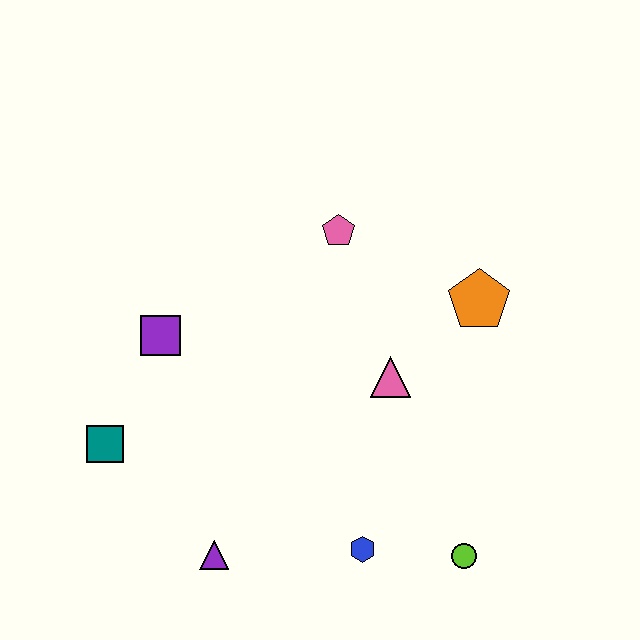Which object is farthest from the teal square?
The orange pentagon is farthest from the teal square.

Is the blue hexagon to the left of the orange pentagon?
Yes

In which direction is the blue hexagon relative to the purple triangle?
The blue hexagon is to the right of the purple triangle.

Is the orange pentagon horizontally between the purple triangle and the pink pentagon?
No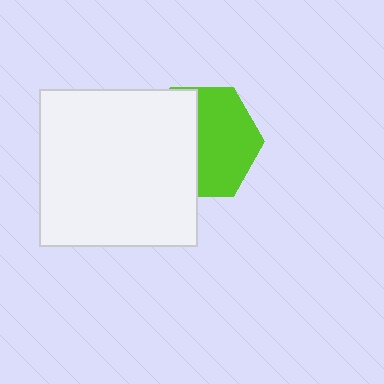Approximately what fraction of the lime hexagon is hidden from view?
Roughly 45% of the lime hexagon is hidden behind the white square.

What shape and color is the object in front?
The object in front is a white square.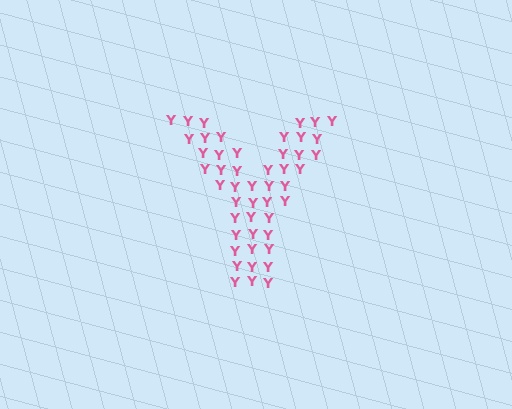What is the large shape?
The large shape is the letter Y.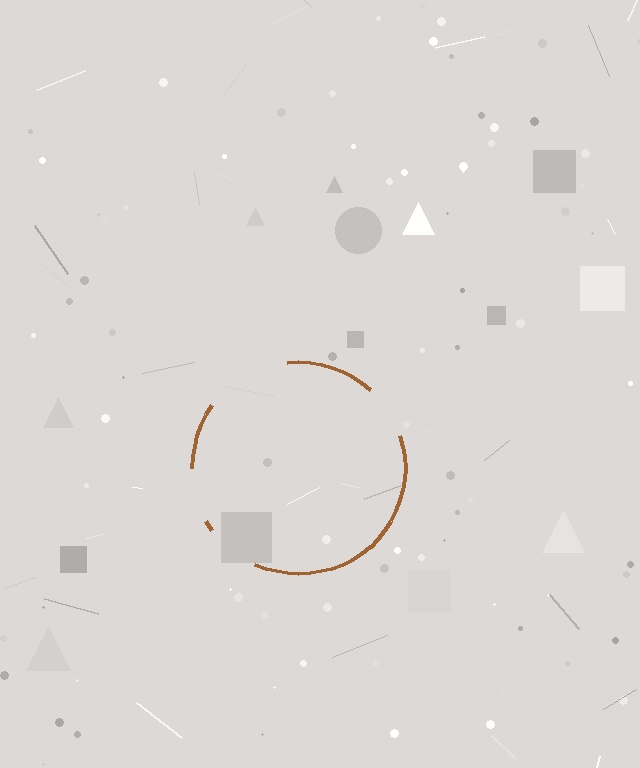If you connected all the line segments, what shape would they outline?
They would outline a circle.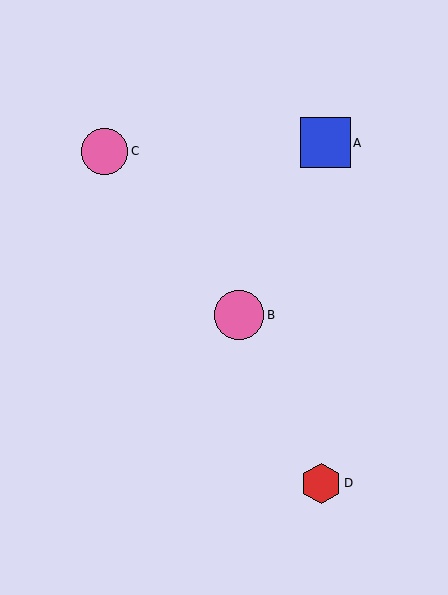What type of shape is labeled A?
Shape A is a blue square.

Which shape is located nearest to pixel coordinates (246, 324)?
The pink circle (labeled B) at (239, 315) is nearest to that location.